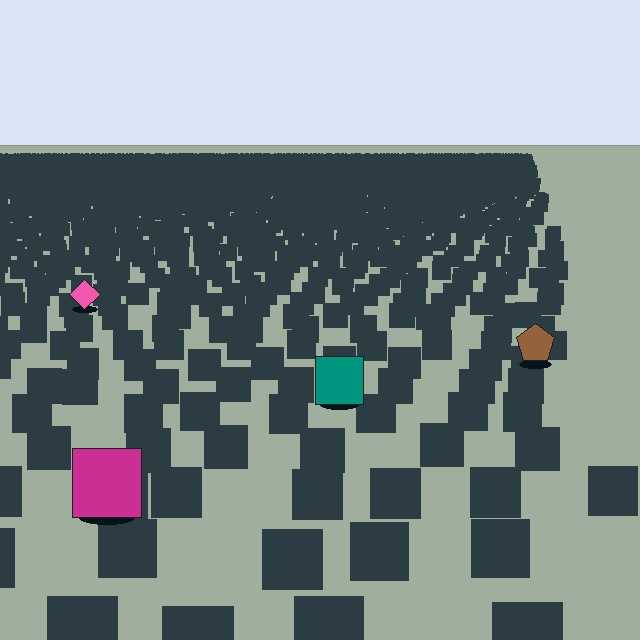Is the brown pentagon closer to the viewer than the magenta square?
No. The magenta square is closer — you can tell from the texture gradient: the ground texture is coarser near it.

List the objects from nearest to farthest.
From nearest to farthest: the magenta square, the teal square, the brown pentagon, the pink diamond.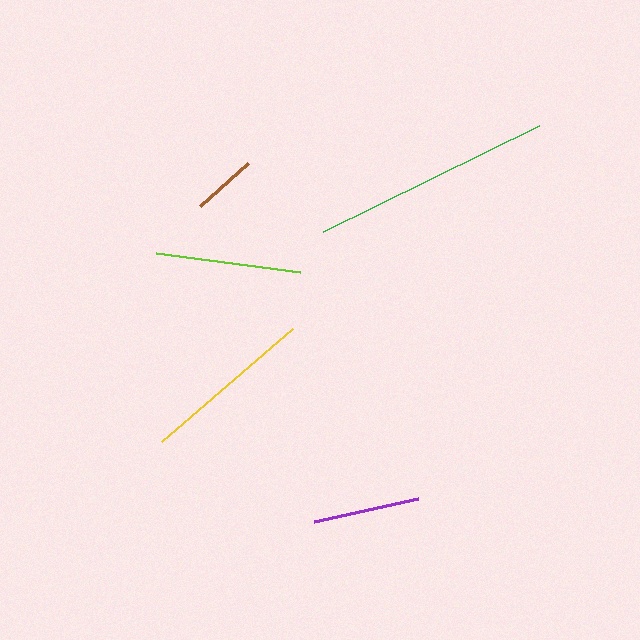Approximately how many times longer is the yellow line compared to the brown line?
The yellow line is approximately 2.7 times the length of the brown line.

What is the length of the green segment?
The green segment is approximately 241 pixels long.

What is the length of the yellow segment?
The yellow segment is approximately 173 pixels long.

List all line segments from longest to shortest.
From longest to shortest: green, yellow, lime, purple, brown.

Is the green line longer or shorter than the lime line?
The green line is longer than the lime line.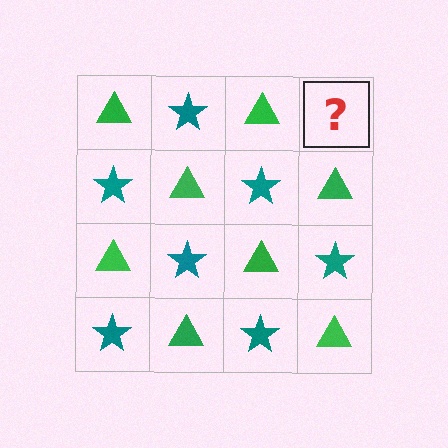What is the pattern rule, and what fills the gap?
The rule is that it alternates green triangle and teal star in a checkerboard pattern. The gap should be filled with a teal star.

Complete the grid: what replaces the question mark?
The question mark should be replaced with a teal star.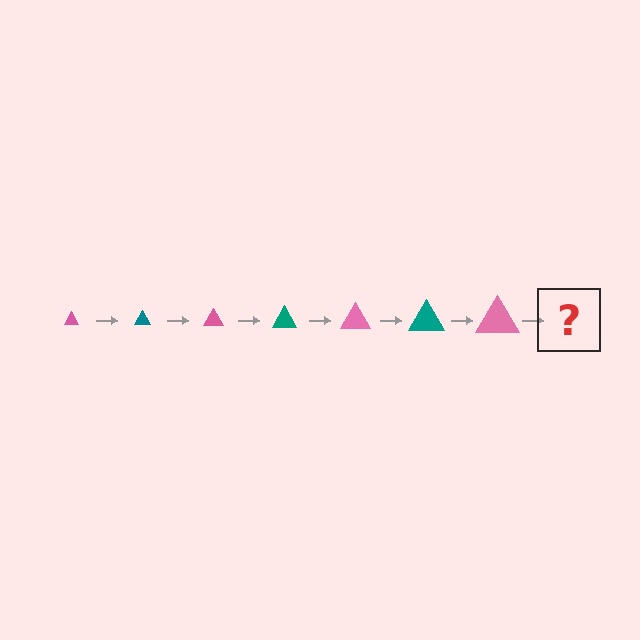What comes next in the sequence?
The next element should be a teal triangle, larger than the previous one.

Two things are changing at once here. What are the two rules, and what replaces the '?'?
The two rules are that the triangle grows larger each step and the color cycles through pink and teal. The '?' should be a teal triangle, larger than the previous one.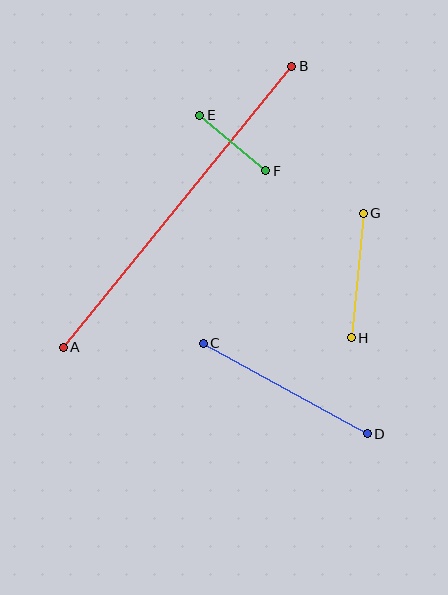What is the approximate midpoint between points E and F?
The midpoint is at approximately (233, 143) pixels.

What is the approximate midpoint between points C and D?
The midpoint is at approximately (285, 388) pixels.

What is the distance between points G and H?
The distance is approximately 125 pixels.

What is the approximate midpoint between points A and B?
The midpoint is at approximately (177, 207) pixels.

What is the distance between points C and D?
The distance is approximately 187 pixels.